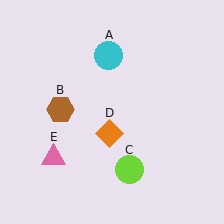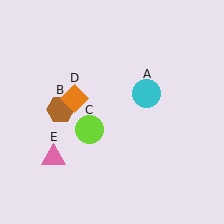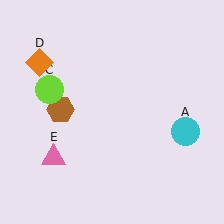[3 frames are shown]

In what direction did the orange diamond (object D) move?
The orange diamond (object D) moved up and to the left.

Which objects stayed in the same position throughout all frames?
Brown hexagon (object B) and pink triangle (object E) remained stationary.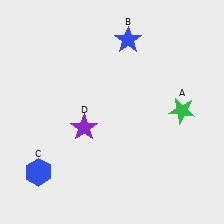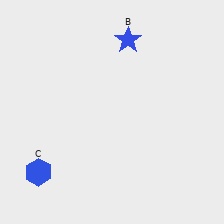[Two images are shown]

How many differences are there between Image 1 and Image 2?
There are 2 differences between the two images.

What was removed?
The purple star (D), the green star (A) were removed in Image 2.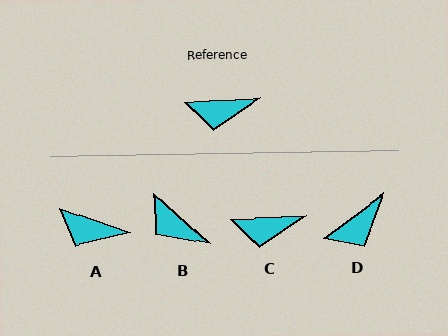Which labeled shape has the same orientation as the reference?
C.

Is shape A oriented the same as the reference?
No, it is off by about 21 degrees.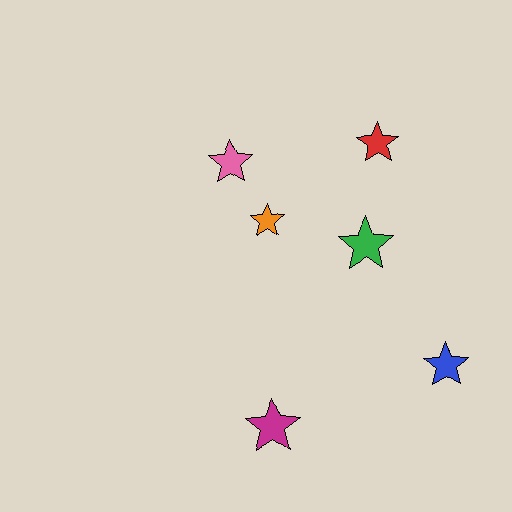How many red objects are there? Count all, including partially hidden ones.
There is 1 red object.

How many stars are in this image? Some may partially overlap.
There are 6 stars.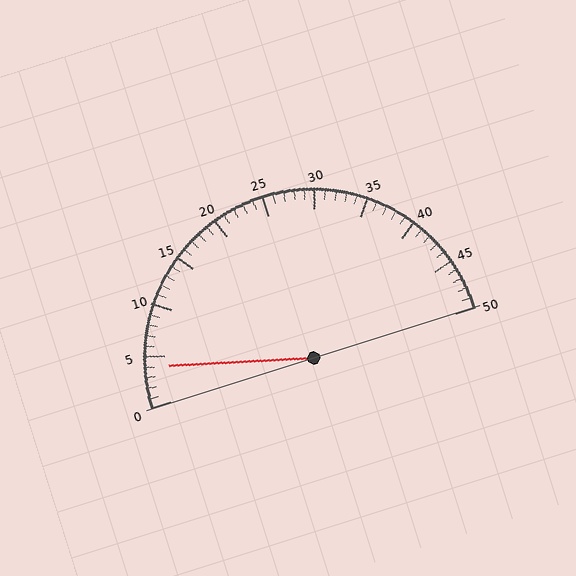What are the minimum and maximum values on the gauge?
The gauge ranges from 0 to 50.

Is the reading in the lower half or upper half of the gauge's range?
The reading is in the lower half of the range (0 to 50).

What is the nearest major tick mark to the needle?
The nearest major tick mark is 5.